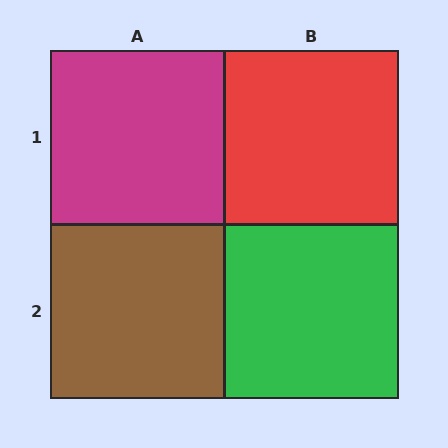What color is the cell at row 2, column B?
Green.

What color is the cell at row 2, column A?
Brown.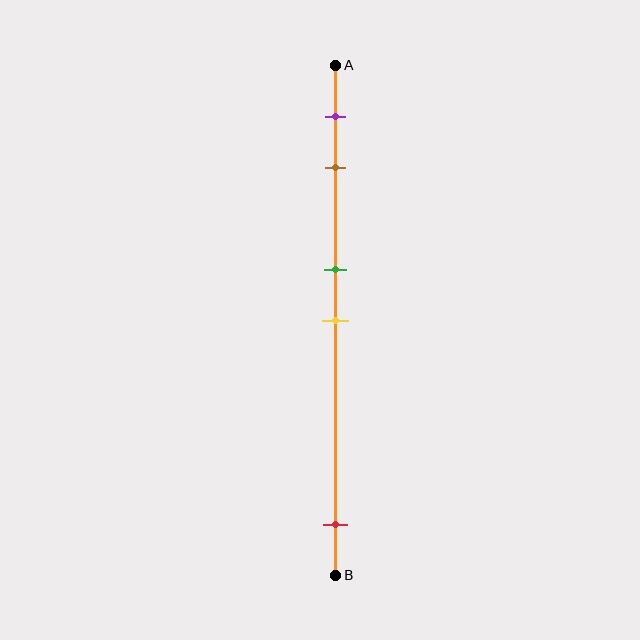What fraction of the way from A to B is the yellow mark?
The yellow mark is approximately 50% (0.5) of the way from A to B.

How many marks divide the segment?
There are 5 marks dividing the segment.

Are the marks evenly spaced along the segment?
No, the marks are not evenly spaced.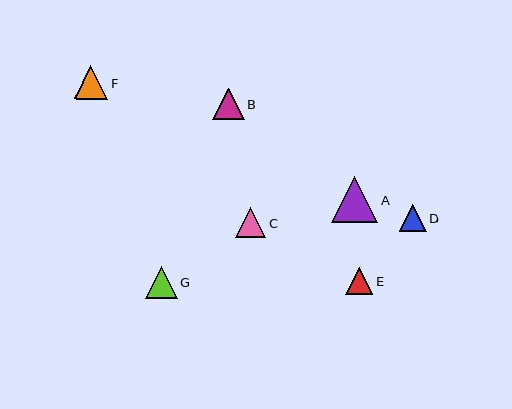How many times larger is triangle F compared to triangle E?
Triangle F is approximately 1.2 times the size of triangle E.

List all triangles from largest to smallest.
From largest to smallest: A, F, G, B, C, E, D.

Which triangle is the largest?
Triangle A is the largest with a size of approximately 47 pixels.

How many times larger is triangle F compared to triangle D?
Triangle F is approximately 1.2 times the size of triangle D.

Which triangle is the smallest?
Triangle D is the smallest with a size of approximately 27 pixels.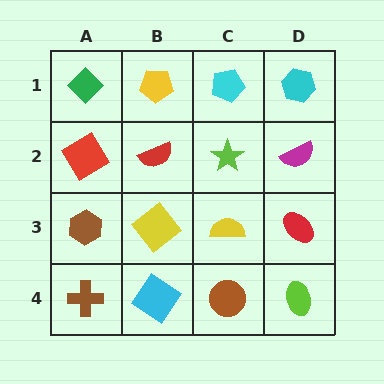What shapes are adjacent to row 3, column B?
A red semicircle (row 2, column B), a cyan diamond (row 4, column B), a brown hexagon (row 3, column A), a yellow semicircle (row 3, column C).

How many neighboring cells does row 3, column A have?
3.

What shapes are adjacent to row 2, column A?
A green diamond (row 1, column A), a brown hexagon (row 3, column A), a red semicircle (row 2, column B).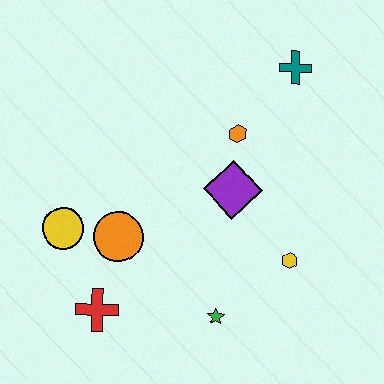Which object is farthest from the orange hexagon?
The red cross is farthest from the orange hexagon.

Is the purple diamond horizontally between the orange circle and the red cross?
No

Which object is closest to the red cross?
The orange circle is closest to the red cross.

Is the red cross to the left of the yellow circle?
No